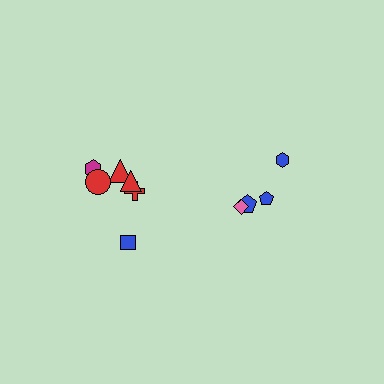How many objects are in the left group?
There are 6 objects.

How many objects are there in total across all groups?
There are 10 objects.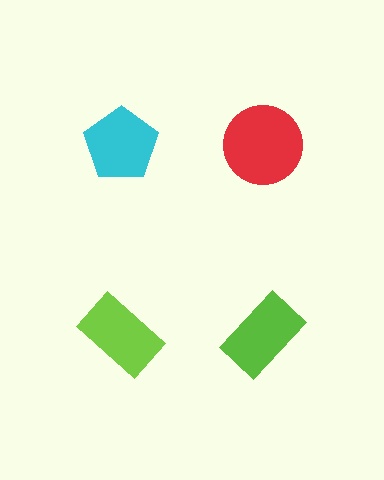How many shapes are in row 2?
2 shapes.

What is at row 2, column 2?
A lime rectangle.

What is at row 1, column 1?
A cyan pentagon.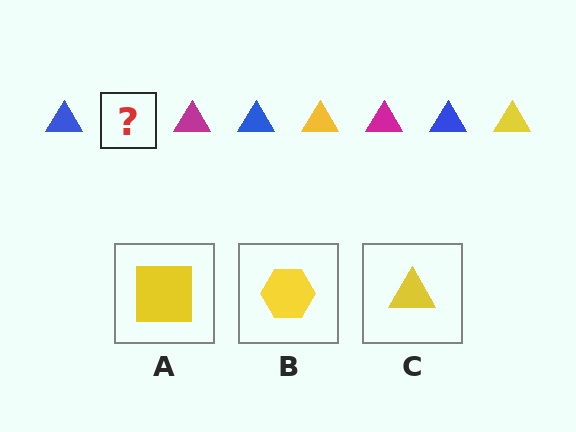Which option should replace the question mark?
Option C.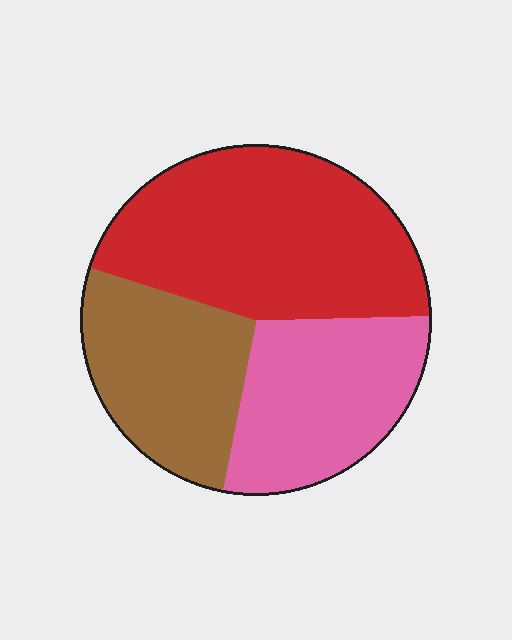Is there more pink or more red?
Red.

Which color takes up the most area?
Red, at roughly 45%.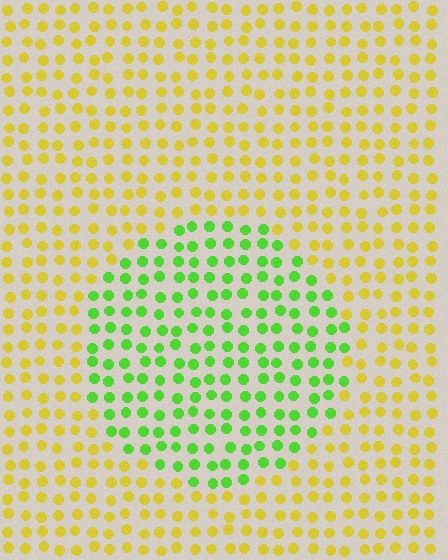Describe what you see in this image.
The image is filled with small yellow elements in a uniform arrangement. A circle-shaped region is visible where the elements are tinted to a slightly different hue, forming a subtle color boundary.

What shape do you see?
I see a circle.